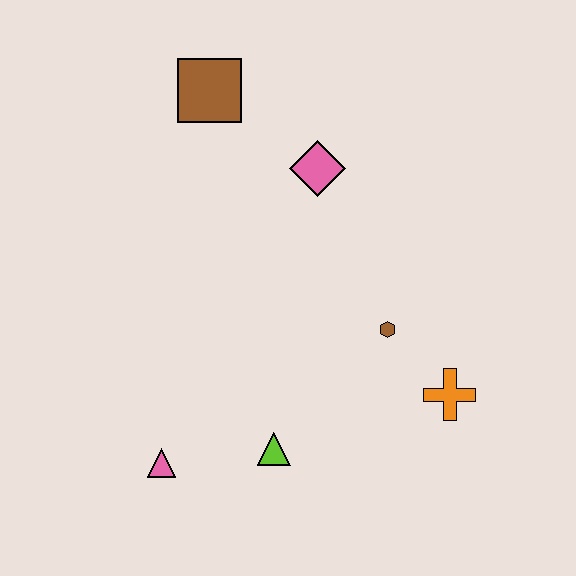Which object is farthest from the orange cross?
The brown square is farthest from the orange cross.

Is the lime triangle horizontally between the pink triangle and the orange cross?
Yes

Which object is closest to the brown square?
The pink diamond is closest to the brown square.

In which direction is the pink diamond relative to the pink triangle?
The pink diamond is above the pink triangle.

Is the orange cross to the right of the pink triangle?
Yes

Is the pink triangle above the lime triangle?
No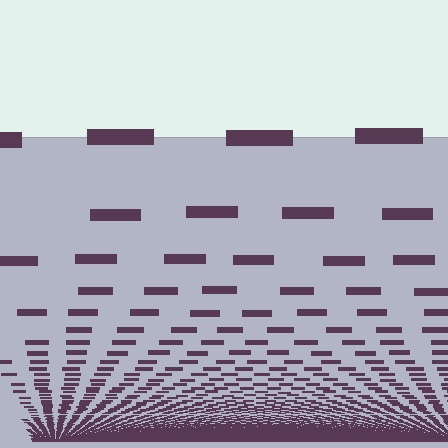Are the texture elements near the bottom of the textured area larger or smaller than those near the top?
Smaller. The gradient is inverted — elements near the bottom are smaller and denser.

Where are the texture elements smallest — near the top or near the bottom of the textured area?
Near the bottom.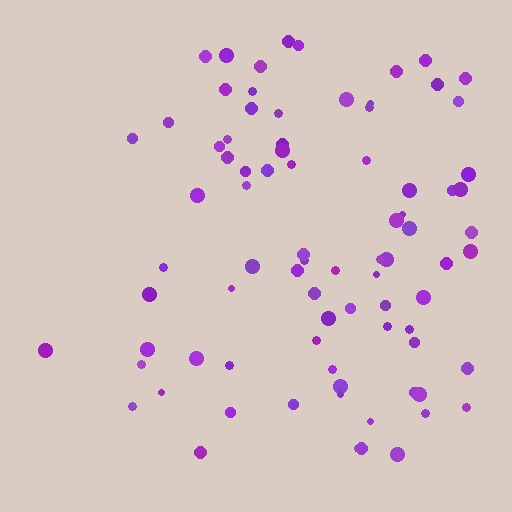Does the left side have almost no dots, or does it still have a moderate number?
Still a moderate number, just noticeably fewer than the right.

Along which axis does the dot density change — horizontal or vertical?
Horizontal.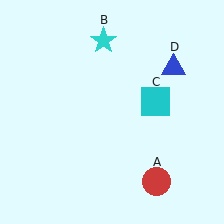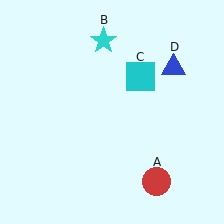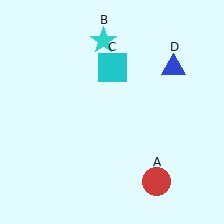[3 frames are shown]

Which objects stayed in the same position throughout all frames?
Red circle (object A) and cyan star (object B) and blue triangle (object D) remained stationary.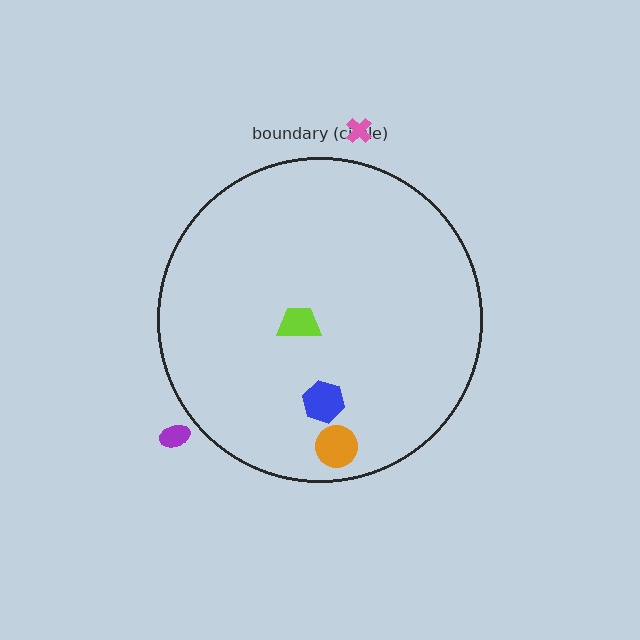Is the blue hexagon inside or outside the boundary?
Inside.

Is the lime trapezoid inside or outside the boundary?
Inside.